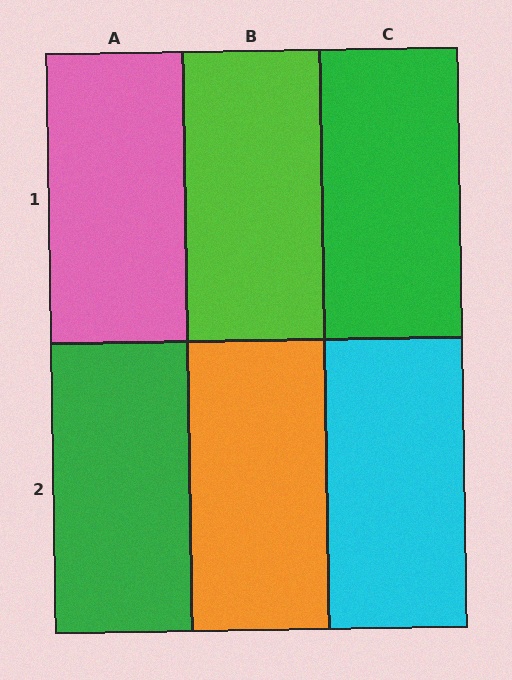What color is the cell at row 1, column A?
Pink.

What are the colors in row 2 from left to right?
Green, orange, cyan.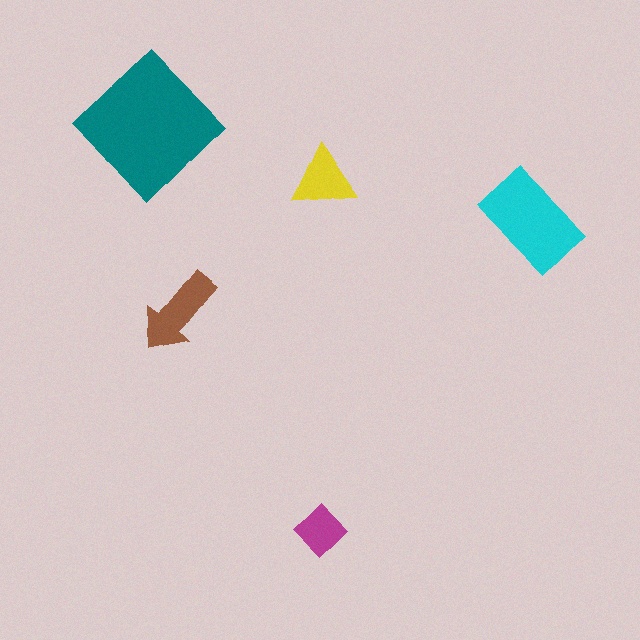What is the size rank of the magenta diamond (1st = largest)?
5th.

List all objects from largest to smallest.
The teal diamond, the cyan rectangle, the brown arrow, the yellow triangle, the magenta diamond.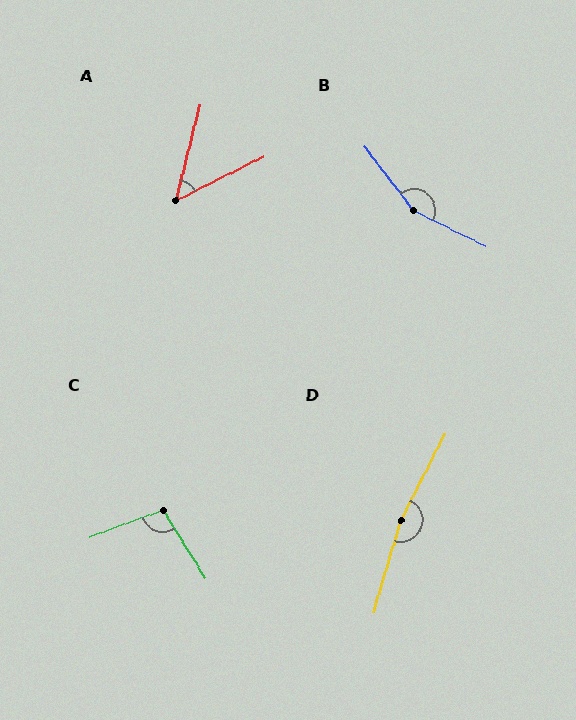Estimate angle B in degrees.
Approximately 154 degrees.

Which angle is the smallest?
A, at approximately 49 degrees.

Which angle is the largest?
D, at approximately 170 degrees.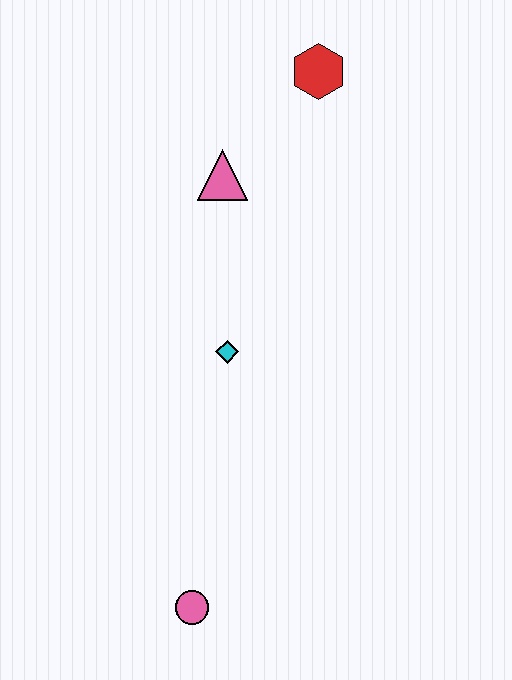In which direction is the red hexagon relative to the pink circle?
The red hexagon is above the pink circle.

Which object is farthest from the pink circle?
The red hexagon is farthest from the pink circle.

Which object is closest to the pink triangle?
The red hexagon is closest to the pink triangle.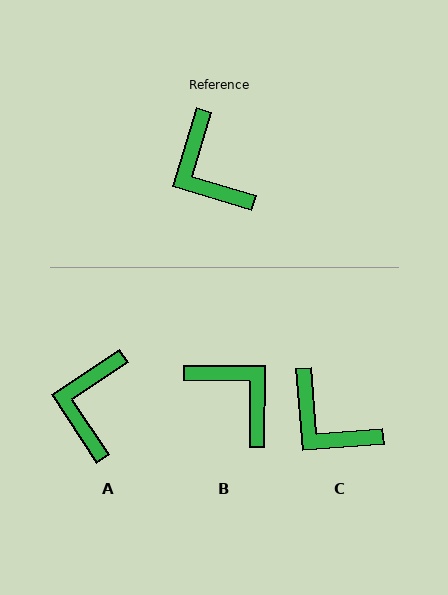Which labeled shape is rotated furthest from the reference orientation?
B, about 164 degrees away.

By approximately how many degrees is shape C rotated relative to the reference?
Approximately 21 degrees counter-clockwise.